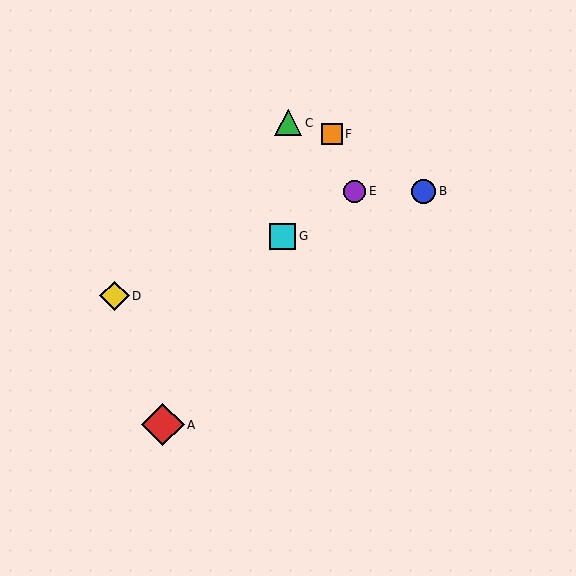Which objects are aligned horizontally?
Objects B, E are aligned horizontally.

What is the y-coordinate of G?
Object G is at y≈236.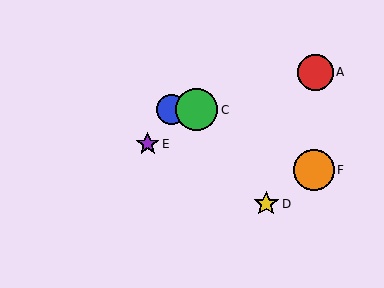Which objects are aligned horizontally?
Objects B, C are aligned horizontally.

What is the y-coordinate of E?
Object E is at y≈144.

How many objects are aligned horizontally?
2 objects (B, C) are aligned horizontally.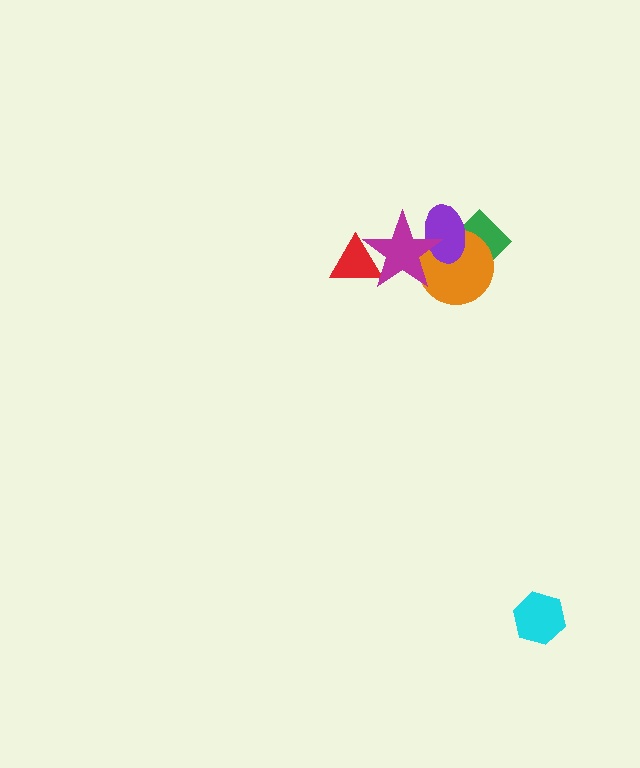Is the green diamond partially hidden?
Yes, it is partially covered by another shape.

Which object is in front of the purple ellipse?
The magenta star is in front of the purple ellipse.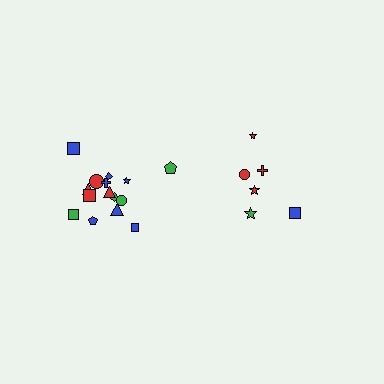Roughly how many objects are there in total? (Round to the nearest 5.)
Roughly 20 objects in total.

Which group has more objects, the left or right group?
The left group.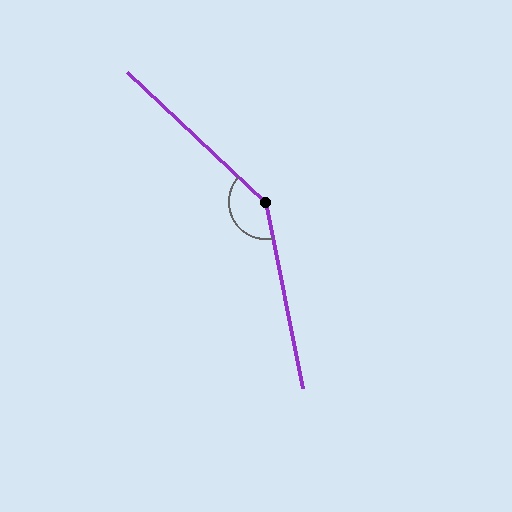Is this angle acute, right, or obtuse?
It is obtuse.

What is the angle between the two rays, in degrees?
Approximately 145 degrees.